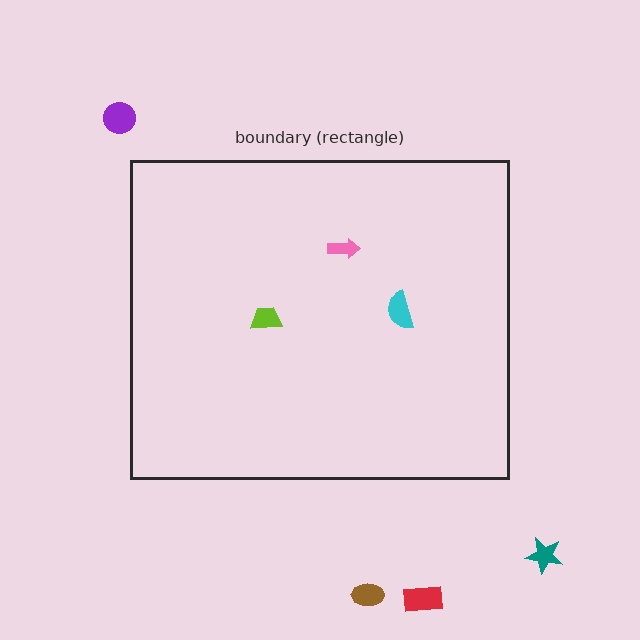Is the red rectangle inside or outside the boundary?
Outside.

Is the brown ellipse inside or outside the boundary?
Outside.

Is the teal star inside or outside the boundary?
Outside.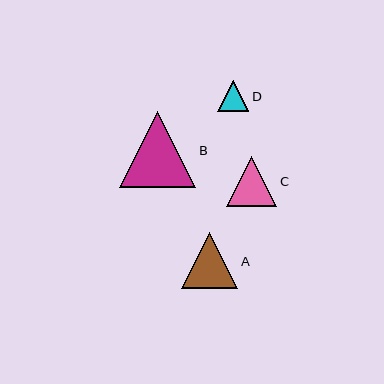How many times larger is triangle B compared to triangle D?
Triangle B is approximately 2.5 times the size of triangle D.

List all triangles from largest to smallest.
From largest to smallest: B, A, C, D.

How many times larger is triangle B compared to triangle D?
Triangle B is approximately 2.5 times the size of triangle D.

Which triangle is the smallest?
Triangle D is the smallest with a size of approximately 31 pixels.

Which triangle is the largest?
Triangle B is the largest with a size of approximately 76 pixels.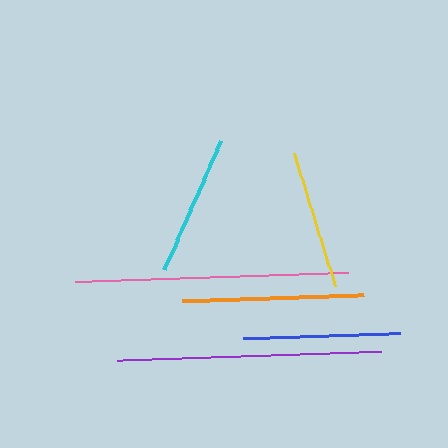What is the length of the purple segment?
The purple segment is approximately 265 pixels long.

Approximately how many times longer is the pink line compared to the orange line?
The pink line is approximately 1.5 times the length of the orange line.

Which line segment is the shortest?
The yellow line is the shortest at approximately 139 pixels.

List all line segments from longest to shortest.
From longest to shortest: pink, purple, orange, blue, cyan, yellow.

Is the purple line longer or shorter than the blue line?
The purple line is longer than the blue line.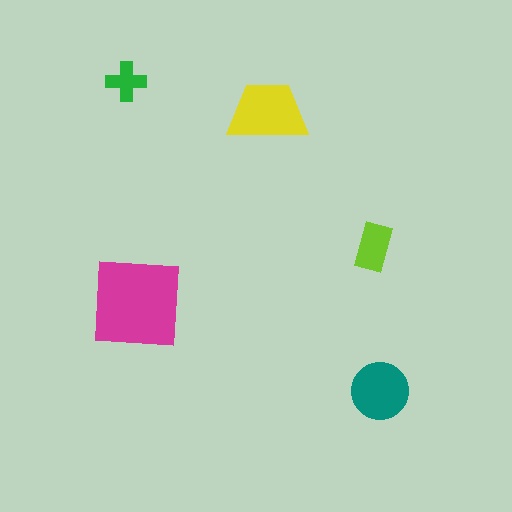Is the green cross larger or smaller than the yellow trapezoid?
Smaller.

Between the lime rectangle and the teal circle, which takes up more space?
The teal circle.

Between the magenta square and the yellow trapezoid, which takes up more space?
The magenta square.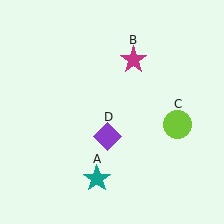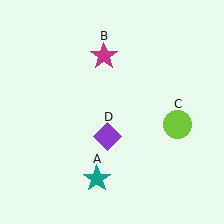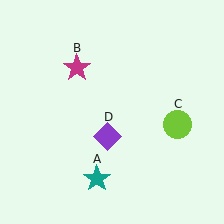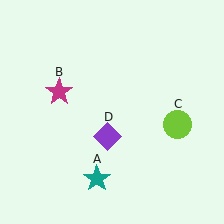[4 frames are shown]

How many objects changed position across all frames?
1 object changed position: magenta star (object B).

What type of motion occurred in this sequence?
The magenta star (object B) rotated counterclockwise around the center of the scene.